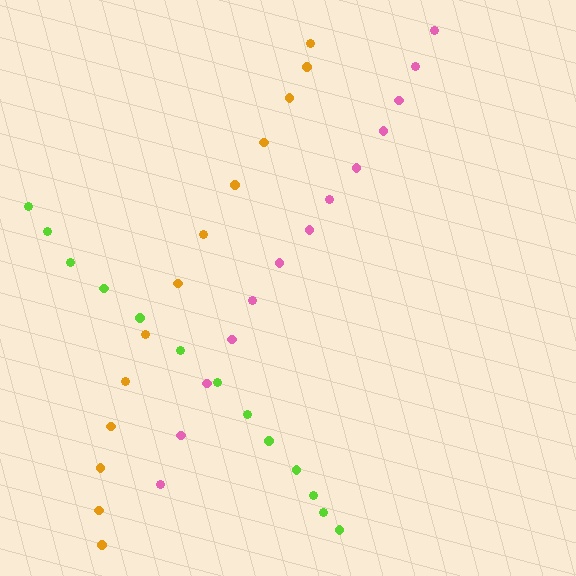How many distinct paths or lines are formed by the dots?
There are 3 distinct paths.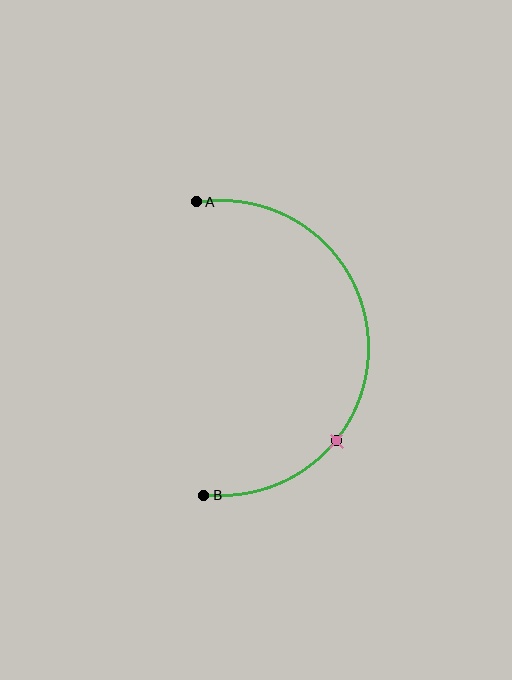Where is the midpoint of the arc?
The arc midpoint is the point on the curve farthest from the straight line joining A and B. It sits to the right of that line.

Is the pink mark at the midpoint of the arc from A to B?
No. The pink mark lies on the arc but is closer to endpoint B. The arc midpoint would be at the point on the curve equidistant along the arc from both A and B.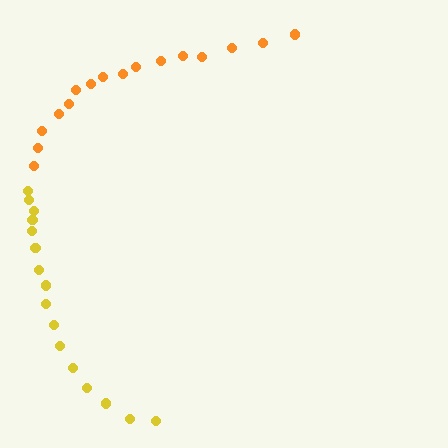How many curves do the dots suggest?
There are 2 distinct paths.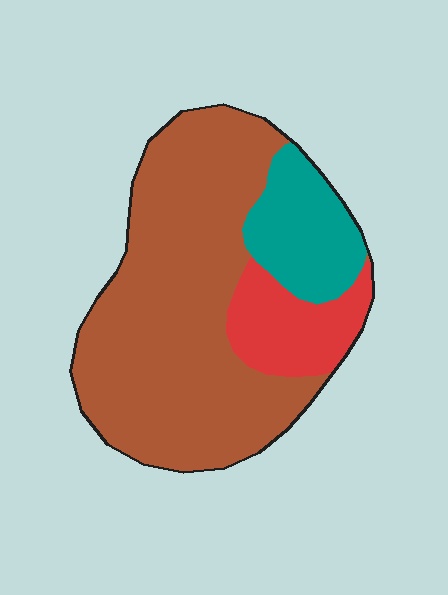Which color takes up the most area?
Brown, at roughly 70%.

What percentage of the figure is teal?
Teal covers around 15% of the figure.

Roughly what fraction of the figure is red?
Red takes up less than a sixth of the figure.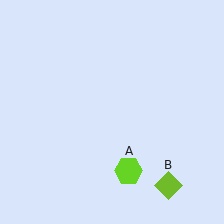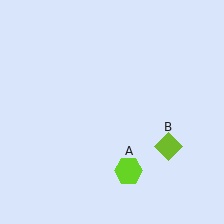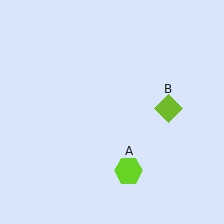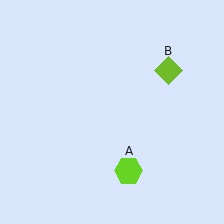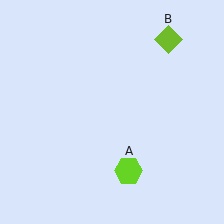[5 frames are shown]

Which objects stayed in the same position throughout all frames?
Lime hexagon (object A) remained stationary.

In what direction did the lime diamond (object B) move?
The lime diamond (object B) moved up.